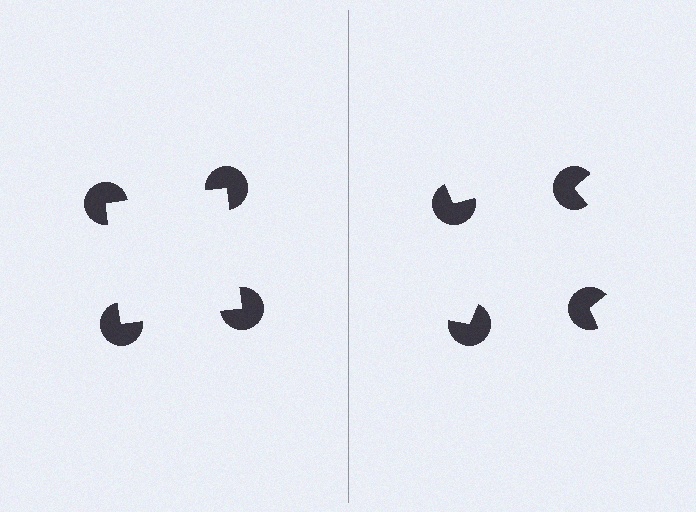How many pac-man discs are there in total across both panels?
8 — 4 on each side.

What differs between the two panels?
The pac-man discs are positioned identically on both sides; only the wedge orientations differ. On the left they align to a square; on the right they are misaligned.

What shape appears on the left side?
An illusory square.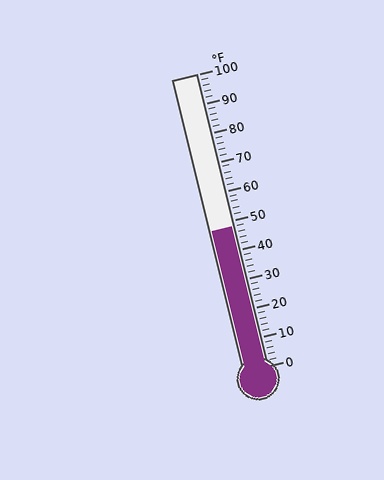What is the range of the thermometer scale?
The thermometer scale ranges from 0°F to 100°F.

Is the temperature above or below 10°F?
The temperature is above 10°F.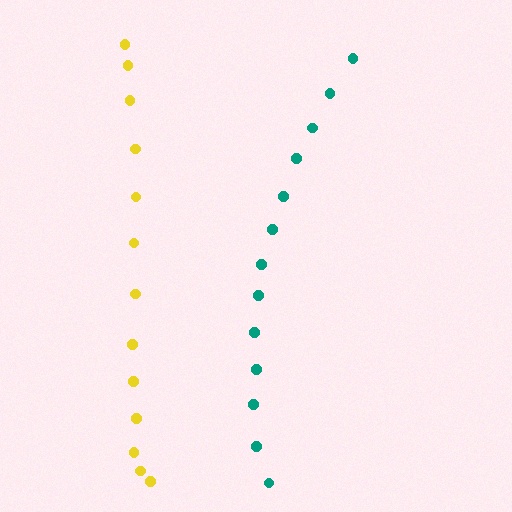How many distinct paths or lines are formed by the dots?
There are 2 distinct paths.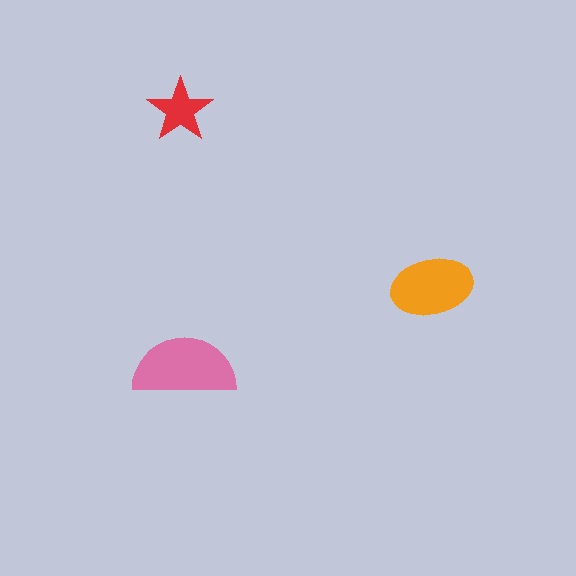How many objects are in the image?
There are 3 objects in the image.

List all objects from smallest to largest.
The red star, the orange ellipse, the pink semicircle.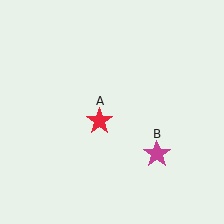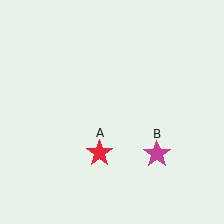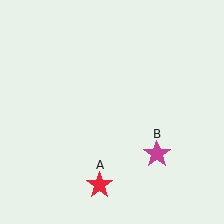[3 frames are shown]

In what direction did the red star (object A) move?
The red star (object A) moved down.